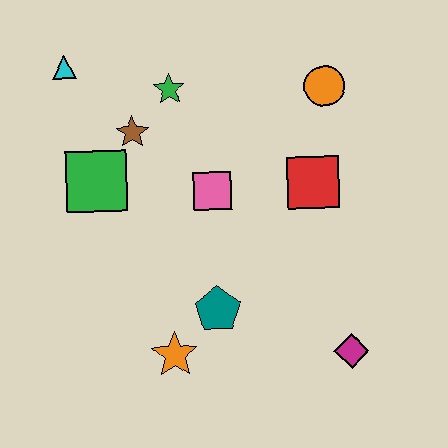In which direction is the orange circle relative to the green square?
The orange circle is to the right of the green square.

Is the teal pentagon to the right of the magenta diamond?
No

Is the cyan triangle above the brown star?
Yes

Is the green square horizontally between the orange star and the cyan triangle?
Yes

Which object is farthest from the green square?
The magenta diamond is farthest from the green square.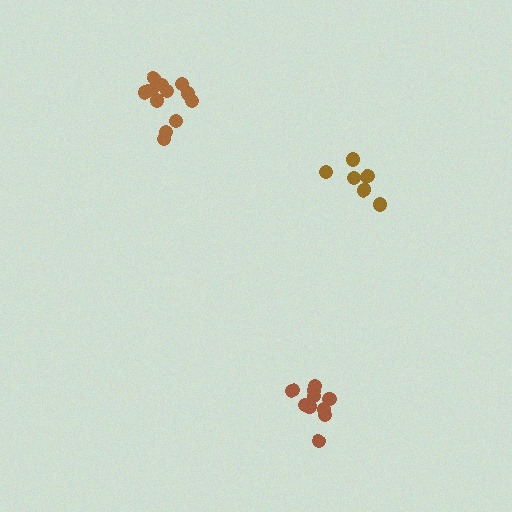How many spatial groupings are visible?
There are 3 spatial groupings.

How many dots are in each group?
Group 1: 12 dots, Group 2: 10 dots, Group 3: 6 dots (28 total).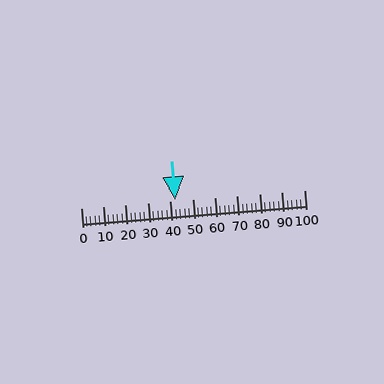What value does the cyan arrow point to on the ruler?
The cyan arrow points to approximately 42.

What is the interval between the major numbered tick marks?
The major tick marks are spaced 10 units apart.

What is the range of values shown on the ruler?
The ruler shows values from 0 to 100.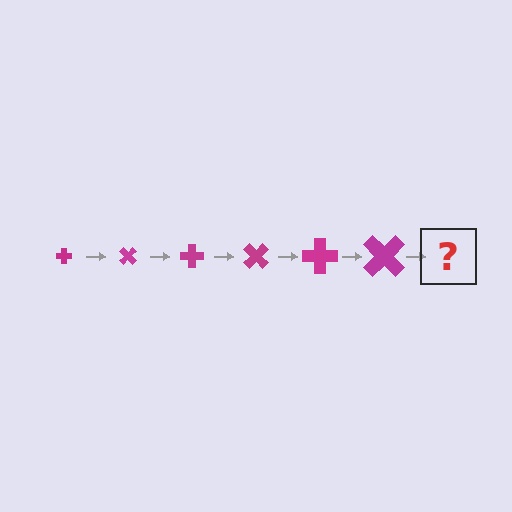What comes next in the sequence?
The next element should be a cross, larger than the previous one and rotated 270 degrees from the start.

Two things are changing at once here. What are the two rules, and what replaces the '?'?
The two rules are that the cross grows larger each step and it rotates 45 degrees each step. The '?' should be a cross, larger than the previous one and rotated 270 degrees from the start.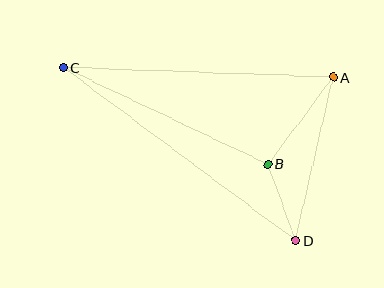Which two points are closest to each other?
Points B and D are closest to each other.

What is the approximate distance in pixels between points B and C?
The distance between B and C is approximately 226 pixels.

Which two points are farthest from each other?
Points C and D are farthest from each other.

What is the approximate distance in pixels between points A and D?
The distance between A and D is approximately 167 pixels.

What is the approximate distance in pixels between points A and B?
The distance between A and B is approximately 109 pixels.